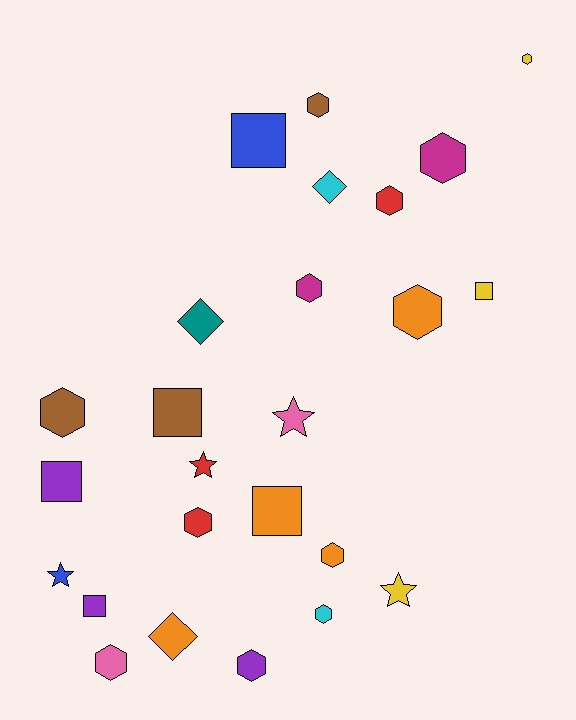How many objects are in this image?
There are 25 objects.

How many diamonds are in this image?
There are 3 diamonds.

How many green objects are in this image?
There are no green objects.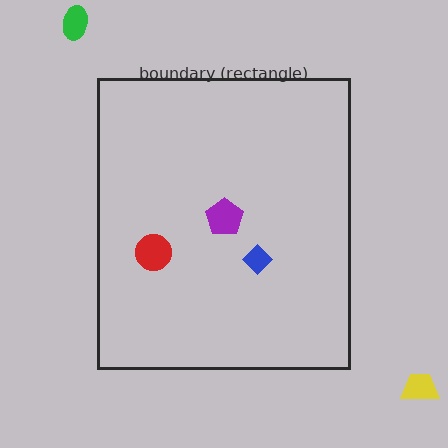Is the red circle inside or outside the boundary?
Inside.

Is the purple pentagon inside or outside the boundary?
Inside.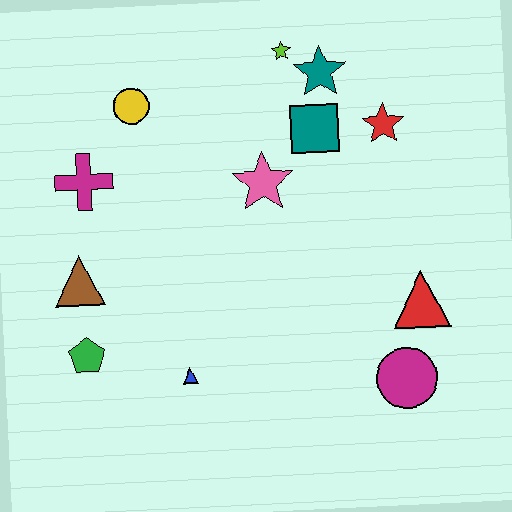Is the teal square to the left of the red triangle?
Yes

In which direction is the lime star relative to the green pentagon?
The lime star is above the green pentagon.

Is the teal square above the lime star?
No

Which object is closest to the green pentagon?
The brown triangle is closest to the green pentagon.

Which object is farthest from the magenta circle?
The yellow circle is farthest from the magenta circle.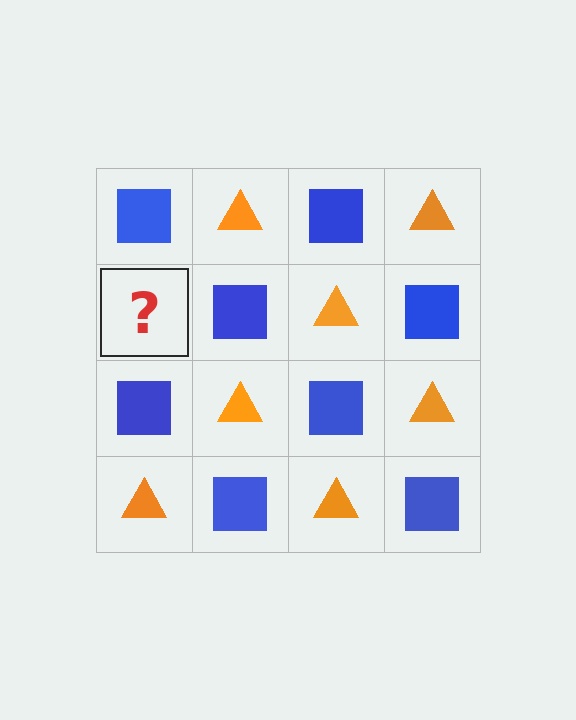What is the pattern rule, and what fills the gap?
The rule is that it alternates blue square and orange triangle in a checkerboard pattern. The gap should be filled with an orange triangle.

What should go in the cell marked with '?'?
The missing cell should contain an orange triangle.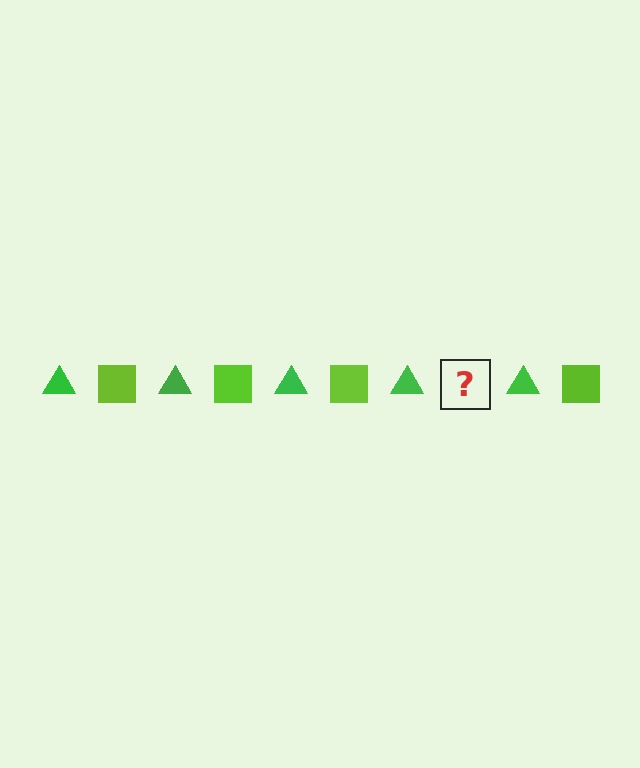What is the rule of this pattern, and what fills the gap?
The rule is that the pattern alternates between green triangle and lime square. The gap should be filled with a lime square.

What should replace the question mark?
The question mark should be replaced with a lime square.